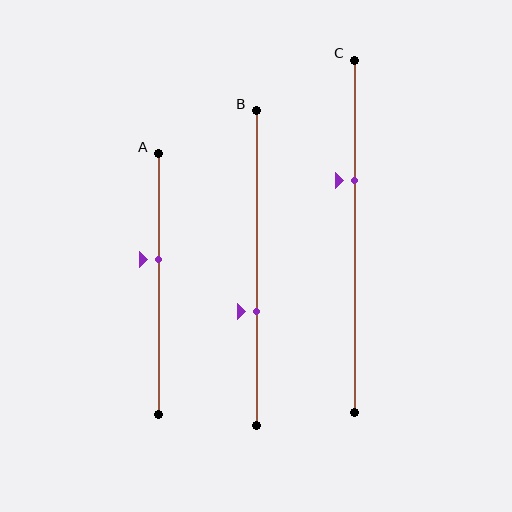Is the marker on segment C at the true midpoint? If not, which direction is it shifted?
No, the marker on segment C is shifted upward by about 16% of the segment length.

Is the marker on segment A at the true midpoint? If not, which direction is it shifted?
No, the marker on segment A is shifted upward by about 10% of the segment length.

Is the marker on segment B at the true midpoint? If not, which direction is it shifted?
No, the marker on segment B is shifted downward by about 14% of the segment length.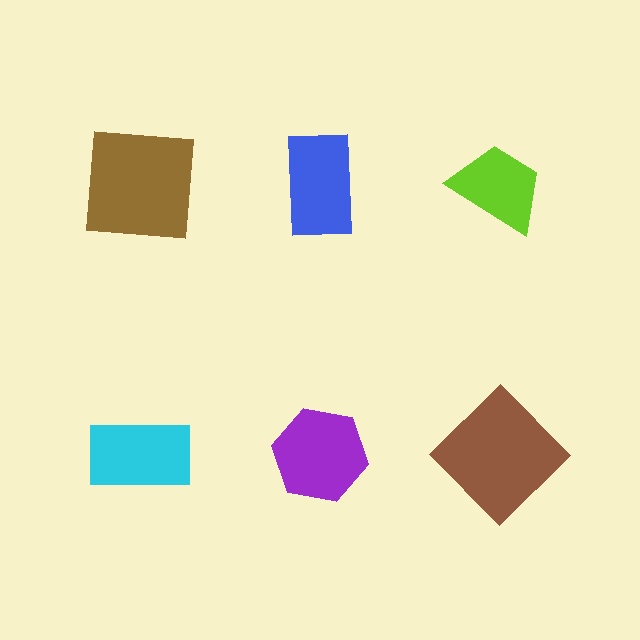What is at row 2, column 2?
A purple hexagon.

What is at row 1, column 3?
A lime trapezoid.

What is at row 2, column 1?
A cyan rectangle.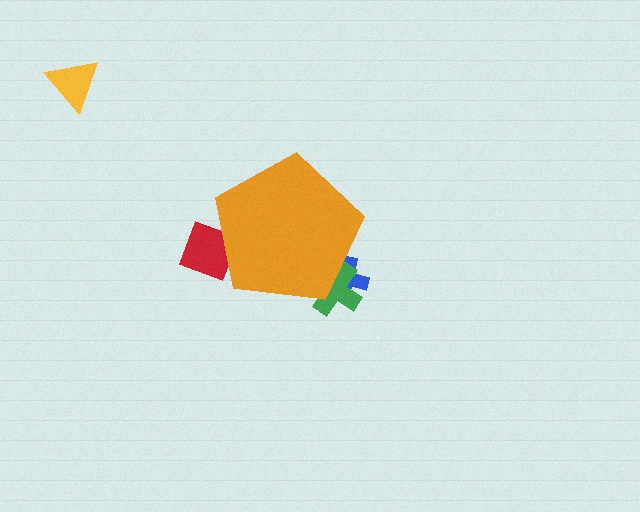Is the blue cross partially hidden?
Yes, the blue cross is partially hidden behind the orange pentagon.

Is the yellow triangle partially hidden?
No, the yellow triangle is fully visible.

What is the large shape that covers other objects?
An orange pentagon.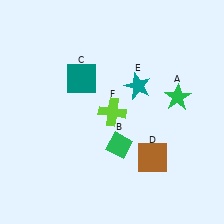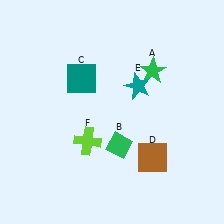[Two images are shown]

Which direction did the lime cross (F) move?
The lime cross (F) moved down.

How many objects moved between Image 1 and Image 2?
2 objects moved between the two images.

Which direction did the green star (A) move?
The green star (A) moved up.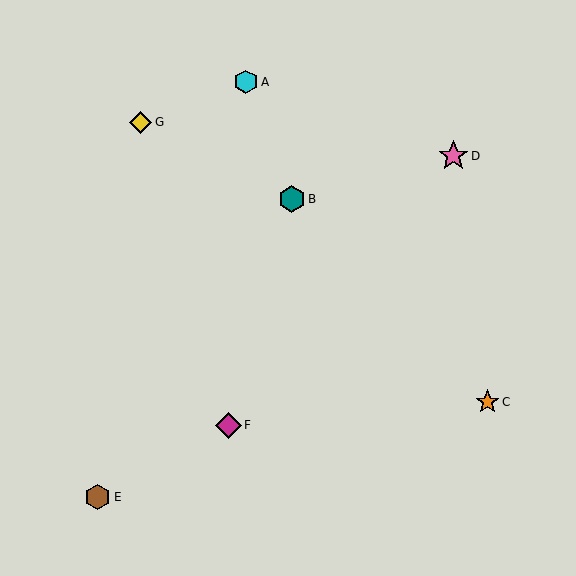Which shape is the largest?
The pink star (labeled D) is the largest.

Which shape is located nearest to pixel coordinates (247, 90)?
The cyan hexagon (labeled A) at (246, 82) is nearest to that location.